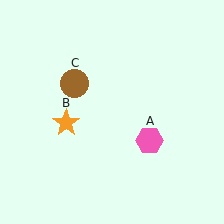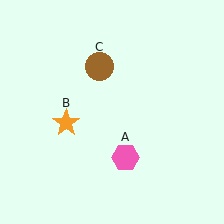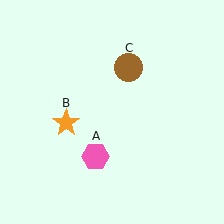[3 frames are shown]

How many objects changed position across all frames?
2 objects changed position: pink hexagon (object A), brown circle (object C).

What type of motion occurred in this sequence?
The pink hexagon (object A), brown circle (object C) rotated clockwise around the center of the scene.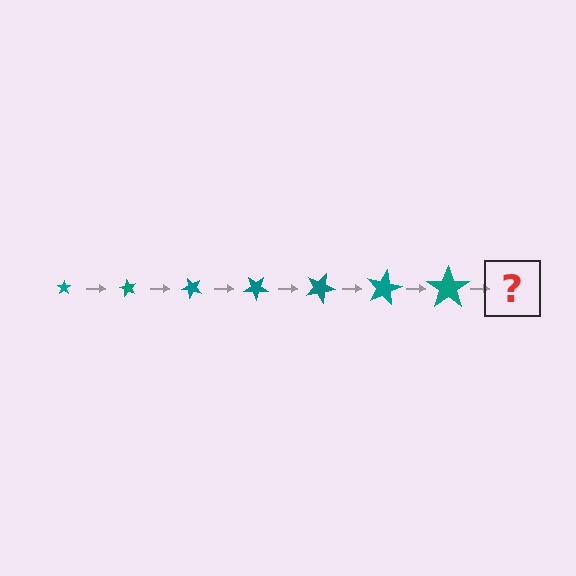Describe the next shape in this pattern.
It should be a star, larger than the previous one and rotated 420 degrees from the start.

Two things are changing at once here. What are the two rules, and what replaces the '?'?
The two rules are that the star grows larger each step and it rotates 60 degrees each step. The '?' should be a star, larger than the previous one and rotated 420 degrees from the start.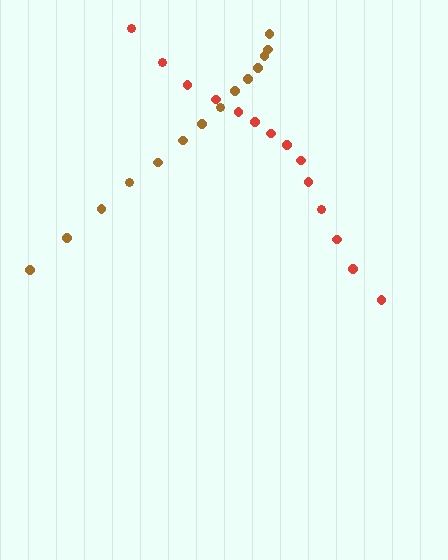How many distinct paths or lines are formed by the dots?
There are 2 distinct paths.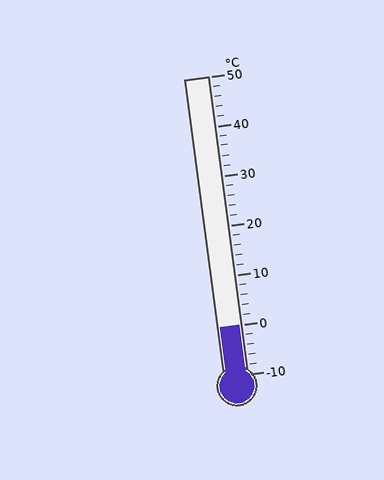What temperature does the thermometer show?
The thermometer shows approximately 0°C.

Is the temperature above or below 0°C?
The temperature is at 0°C.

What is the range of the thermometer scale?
The thermometer scale ranges from -10°C to 50°C.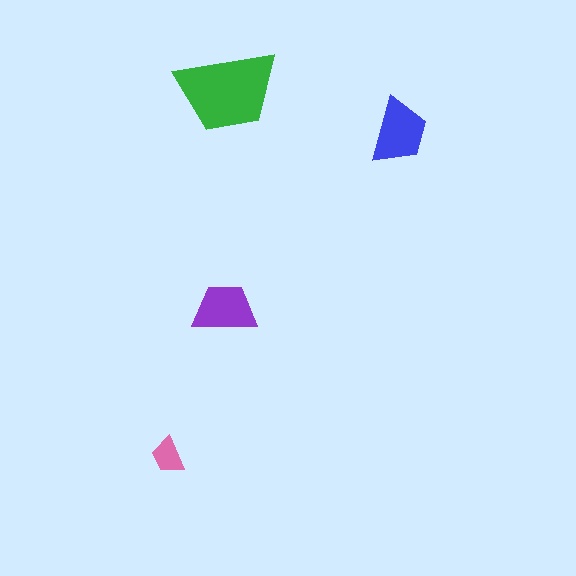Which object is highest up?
The green trapezoid is topmost.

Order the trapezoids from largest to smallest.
the green one, the blue one, the purple one, the pink one.